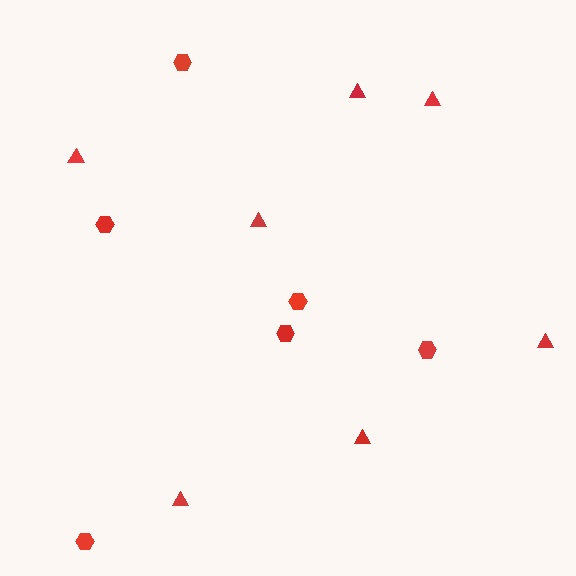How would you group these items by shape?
There are 2 groups: one group of hexagons (6) and one group of triangles (7).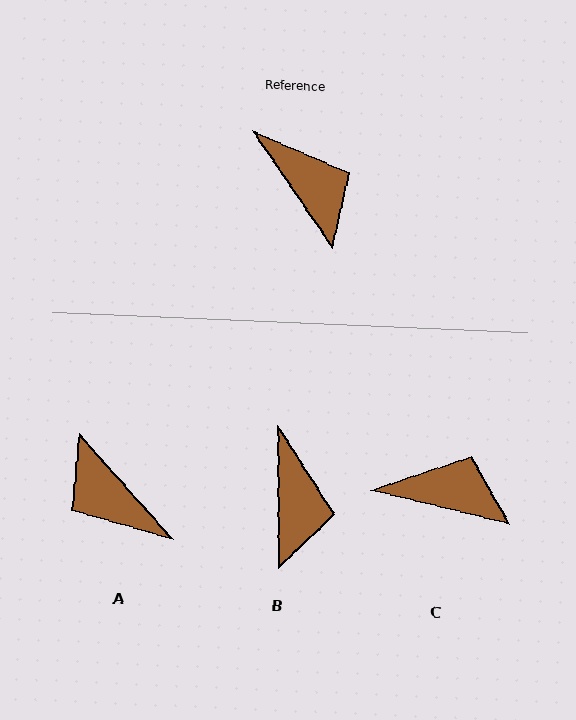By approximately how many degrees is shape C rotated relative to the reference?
Approximately 42 degrees counter-clockwise.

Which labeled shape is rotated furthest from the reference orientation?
A, about 173 degrees away.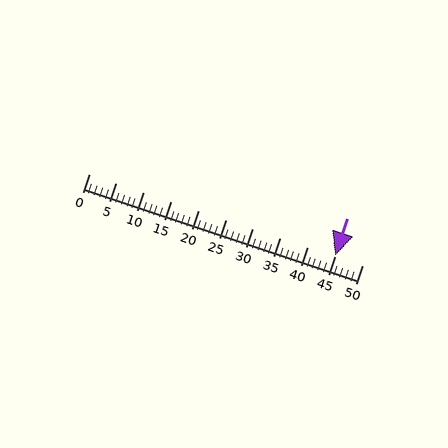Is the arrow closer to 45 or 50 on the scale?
The arrow is closer to 45.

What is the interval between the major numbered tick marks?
The major tick marks are spaced 5 units apart.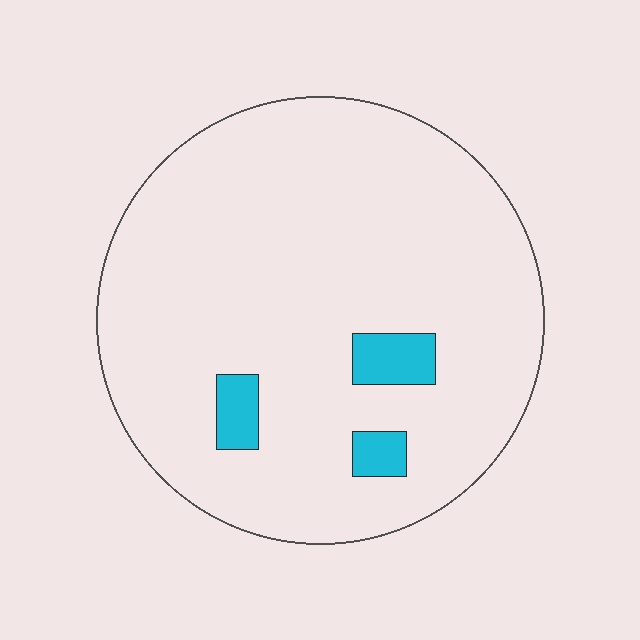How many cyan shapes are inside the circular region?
3.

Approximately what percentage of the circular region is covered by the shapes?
Approximately 5%.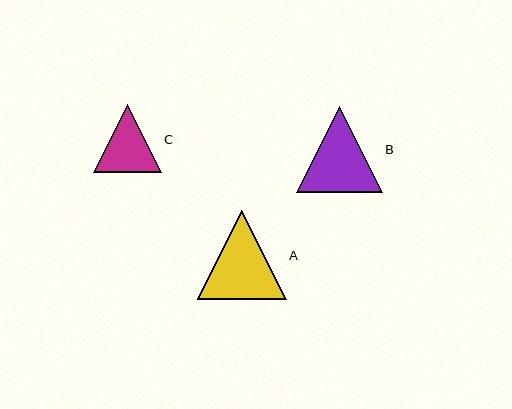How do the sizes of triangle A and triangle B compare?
Triangle A and triangle B are approximately the same size.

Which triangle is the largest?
Triangle A is the largest with a size of approximately 89 pixels.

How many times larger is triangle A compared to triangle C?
Triangle A is approximately 1.3 times the size of triangle C.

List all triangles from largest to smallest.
From largest to smallest: A, B, C.